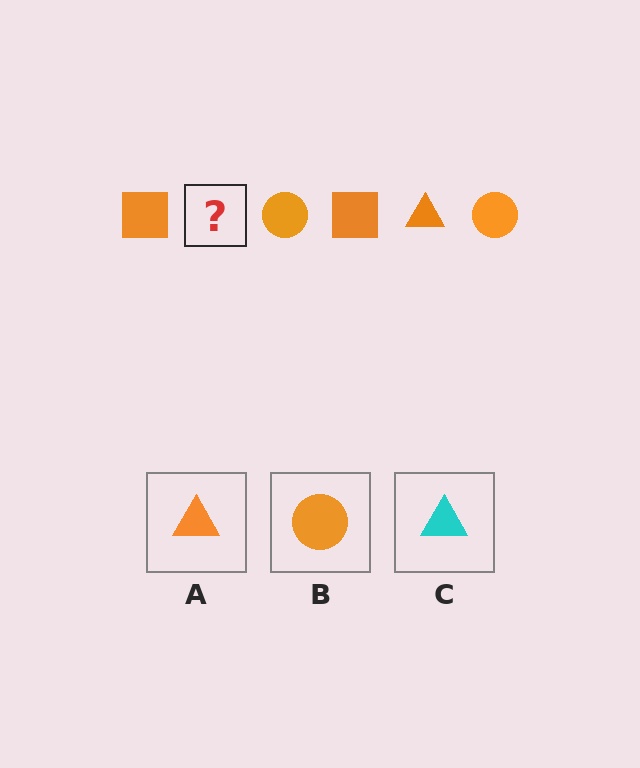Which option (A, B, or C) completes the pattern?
A.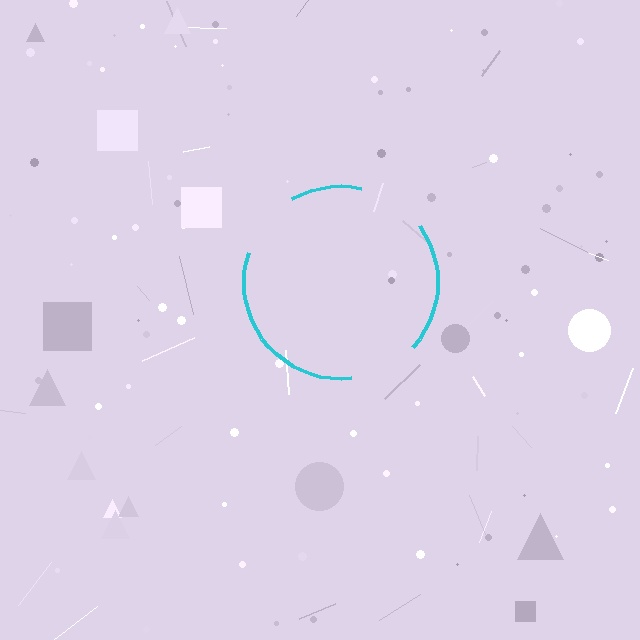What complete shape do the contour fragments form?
The contour fragments form a circle.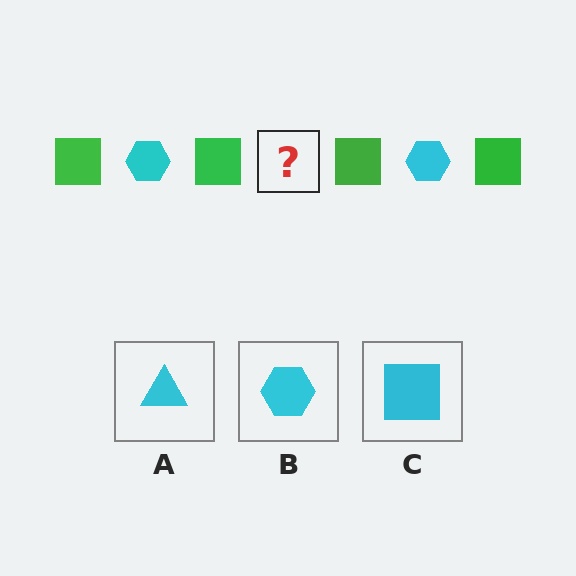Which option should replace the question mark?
Option B.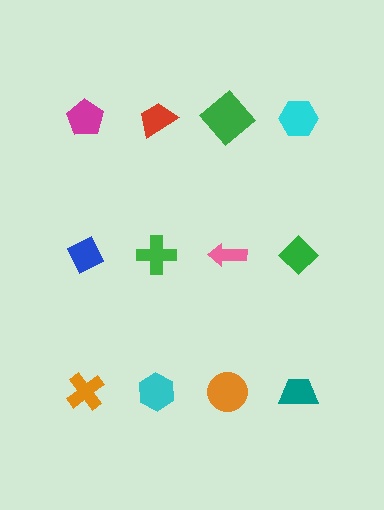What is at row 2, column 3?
A pink arrow.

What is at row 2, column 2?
A green cross.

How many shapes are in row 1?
4 shapes.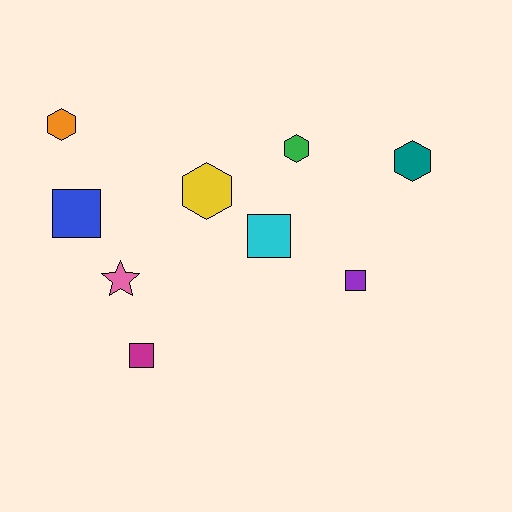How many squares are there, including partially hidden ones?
There are 4 squares.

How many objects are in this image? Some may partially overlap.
There are 9 objects.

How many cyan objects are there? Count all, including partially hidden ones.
There is 1 cyan object.